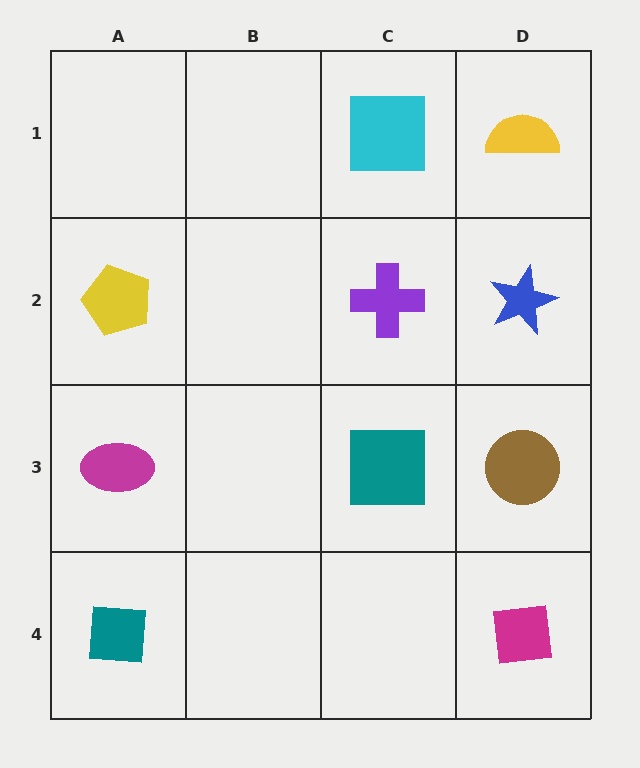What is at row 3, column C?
A teal square.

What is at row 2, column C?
A purple cross.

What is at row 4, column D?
A magenta square.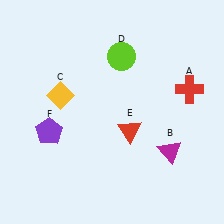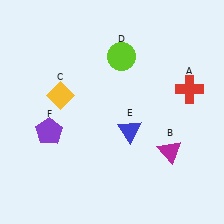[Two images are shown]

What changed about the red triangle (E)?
In Image 1, E is red. In Image 2, it changed to blue.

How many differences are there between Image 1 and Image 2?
There is 1 difference between the two images.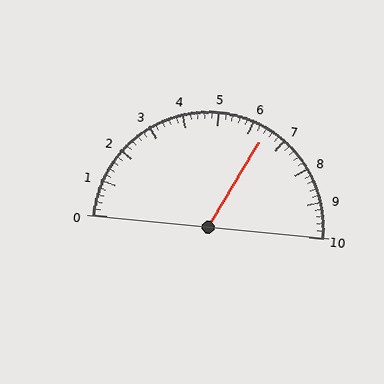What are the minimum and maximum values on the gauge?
The gauge ranges from 0 to 10.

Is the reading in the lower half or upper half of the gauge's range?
The reading is in the upper half of the range (0 to 10).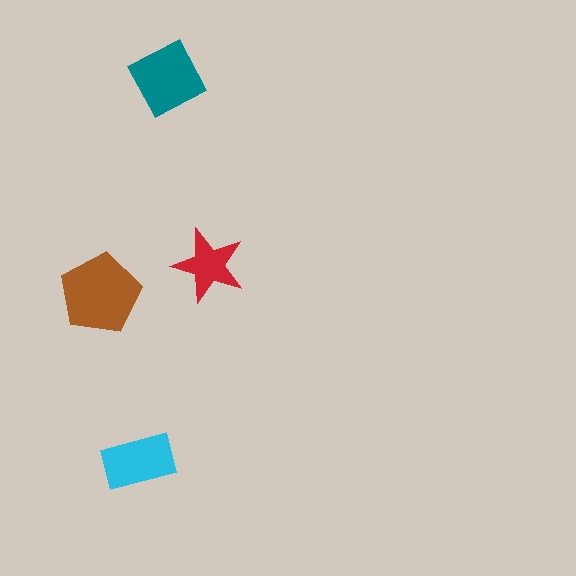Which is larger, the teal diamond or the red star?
The teal diamond.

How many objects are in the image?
There are 4 objects in the image.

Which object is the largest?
The brown pentagon.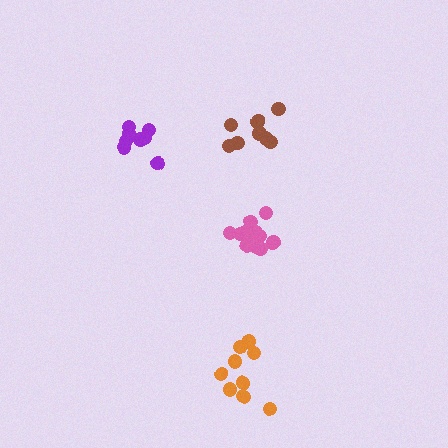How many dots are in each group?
Group 1: 8 dots, Group 2: 9 dots, Group 3: 8 dots, Group 4: 12 dots (37 total).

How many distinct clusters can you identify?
There are 4 distinct clusters.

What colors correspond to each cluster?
The clusters are colored: purple, orange, brown, pink.